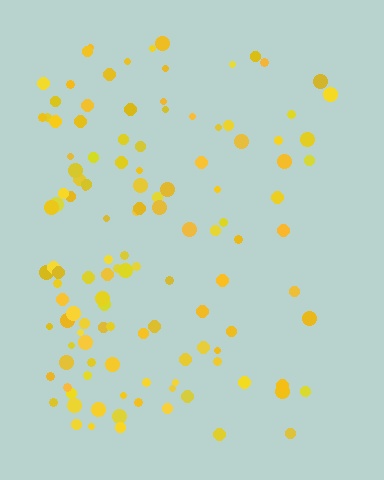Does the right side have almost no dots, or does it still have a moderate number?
Still a moderate number, just noticeably fewer than the left.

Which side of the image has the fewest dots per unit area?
The right.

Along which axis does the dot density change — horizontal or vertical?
Horizontal.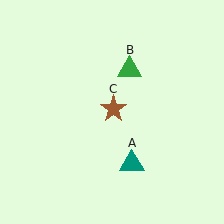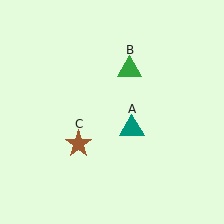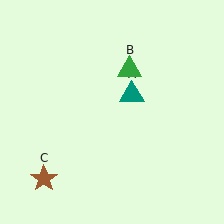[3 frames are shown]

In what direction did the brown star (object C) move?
The brown star (object C) moved down and to the left.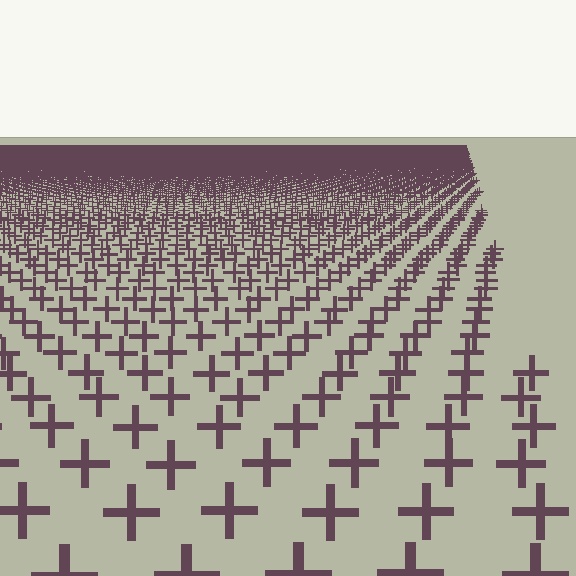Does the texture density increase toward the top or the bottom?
Density increases toward the top.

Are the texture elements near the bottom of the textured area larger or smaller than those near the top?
Larger. Near the bottom, elements are closer to the viewer and appear at a bigger on-screen size.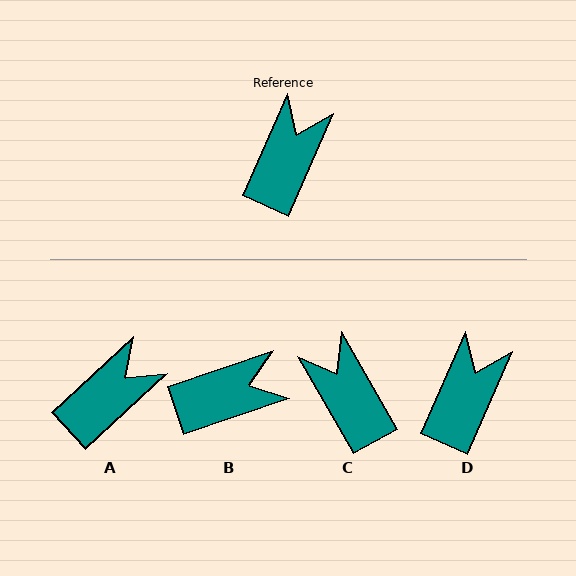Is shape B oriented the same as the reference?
No, it is off by about 48 degrees.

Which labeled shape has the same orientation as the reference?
D.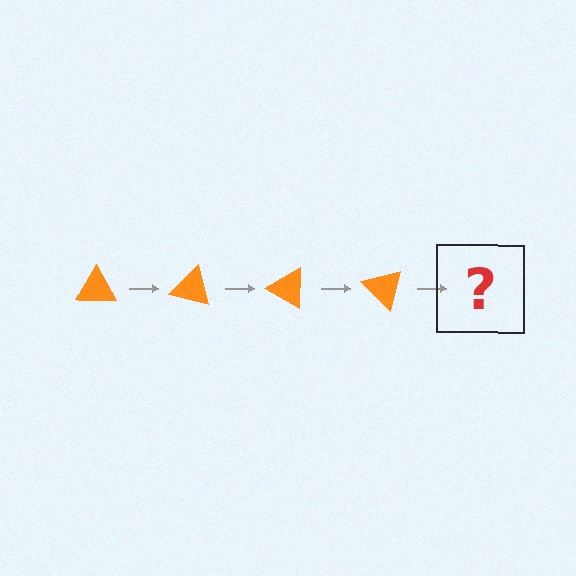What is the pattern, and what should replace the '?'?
The pattern is that the triangle rotates 15 degrees each step. The '?' should be an orange triangle rotated 60 degrees.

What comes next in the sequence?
The next element should be an orange triangle rotated 60 degrees.